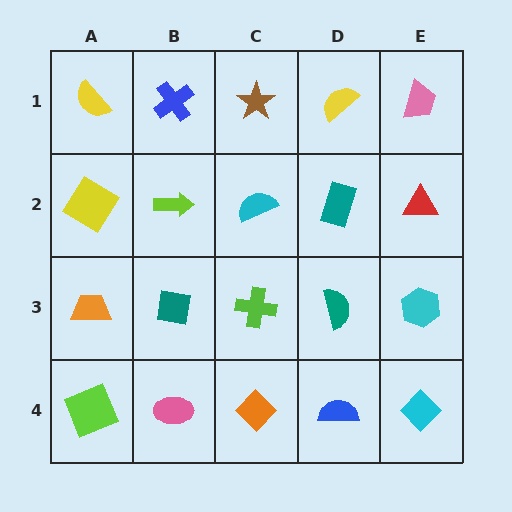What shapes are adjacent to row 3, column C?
A cyan semicircle (row 2, column C), an orange diamond (row 4, column C), a teal square (row 3, column B), a teal semicircle (row 3, column D).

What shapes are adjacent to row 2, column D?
A yellow semicircle (row 1, column D), a teal semicircle (row 3, column D), a cyan semicircle (row 2, column C), a red triangle (row 2, column E).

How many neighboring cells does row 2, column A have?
3.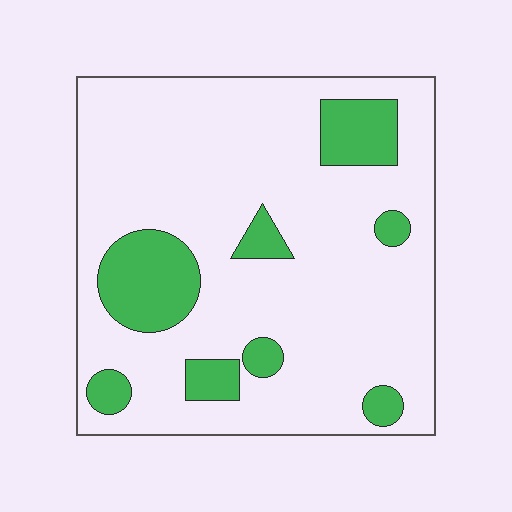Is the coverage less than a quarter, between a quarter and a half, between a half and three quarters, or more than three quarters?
Less than a quarter.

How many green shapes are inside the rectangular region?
8.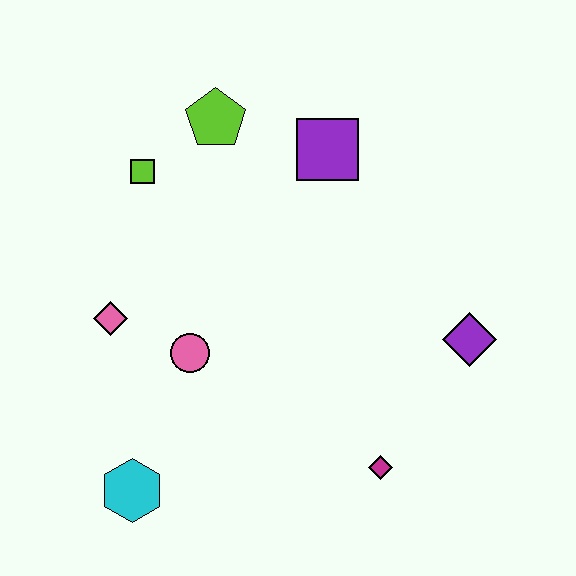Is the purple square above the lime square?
Yes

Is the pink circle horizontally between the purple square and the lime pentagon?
No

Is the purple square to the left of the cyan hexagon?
No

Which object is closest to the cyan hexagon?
The pink circle is closest to the cyan hexagon.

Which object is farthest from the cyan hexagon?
The purple square is farthest from the cyan hexagon.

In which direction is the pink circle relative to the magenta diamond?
The pink circle is to the left of the magenta diamond.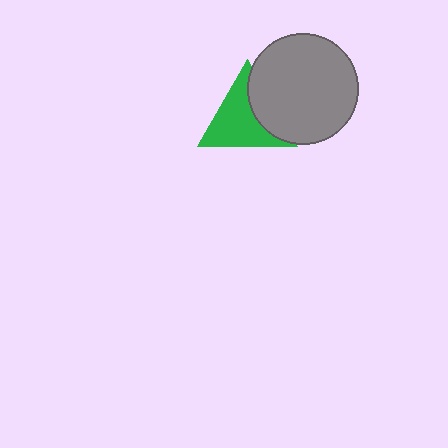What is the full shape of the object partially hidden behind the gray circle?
The partially hidden object is a green triangle.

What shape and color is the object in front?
The object in front is a gray circle.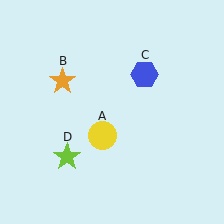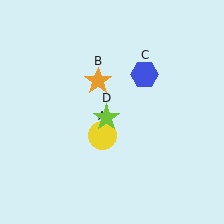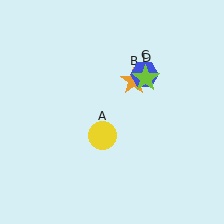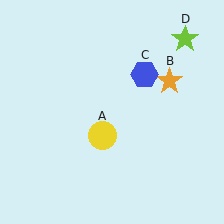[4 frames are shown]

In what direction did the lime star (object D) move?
The lime star (object D) moved up and to the right.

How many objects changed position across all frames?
2 objects changed position: orange star (object B), lime star (object D).